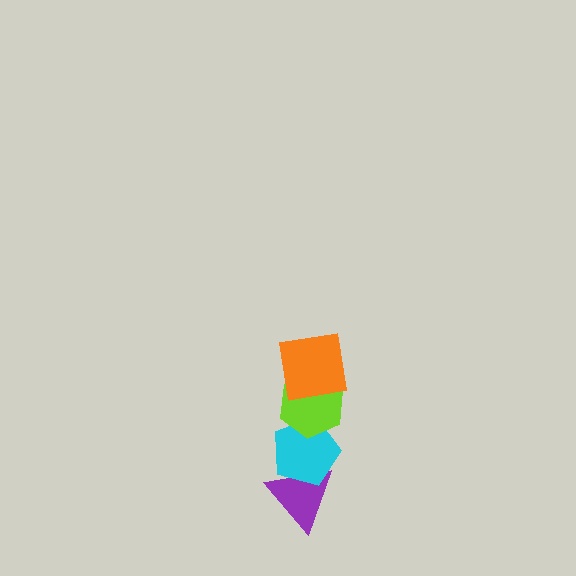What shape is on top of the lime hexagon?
The orange square is on top of the lime hexagon.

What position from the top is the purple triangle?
The purple triangle is 4th from the top.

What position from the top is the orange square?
The orange square is 1st from the top.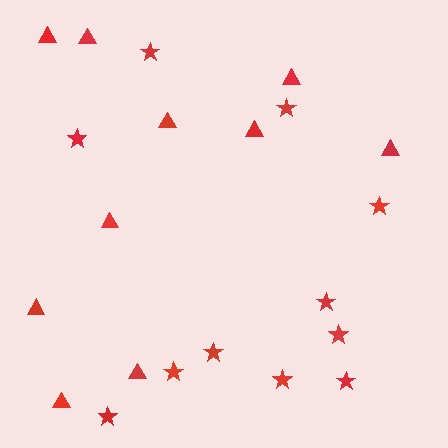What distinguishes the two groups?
There are 2 groups: one group of triangles (10) and one group of stars (11).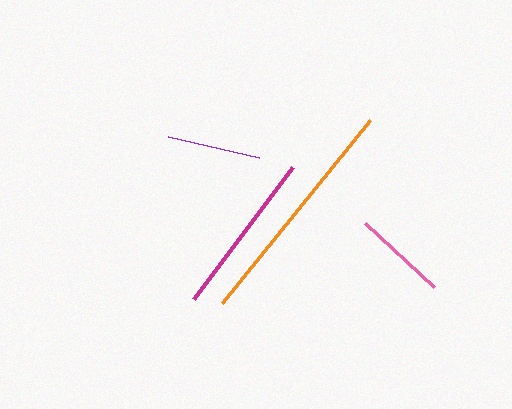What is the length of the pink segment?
The pink segment is approximately 94 pixels long.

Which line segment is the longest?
The orange line is the longest at approximately 235 pixels.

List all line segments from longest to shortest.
From longest to shortest: orange, magenta, pink, purple.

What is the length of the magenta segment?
The magenta segment is approximately 165 pixels long.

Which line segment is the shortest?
The purple line is the shortest at approximately 94 pixels.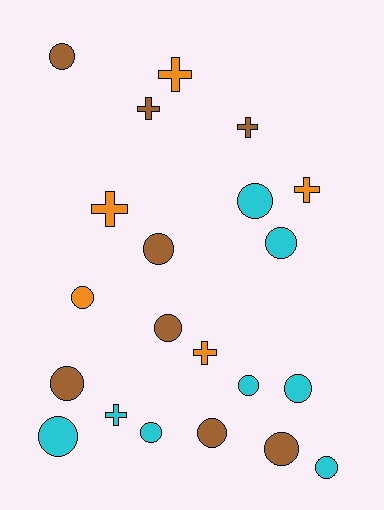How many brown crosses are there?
There are 2 brown crosses.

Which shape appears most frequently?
Circle, with 14 objects.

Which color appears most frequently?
Brown, with 8 objects.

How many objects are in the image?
There are 21 objects.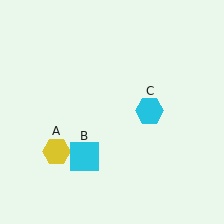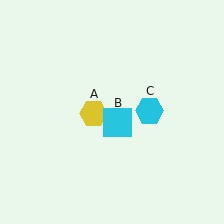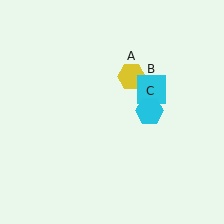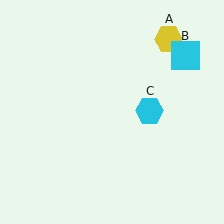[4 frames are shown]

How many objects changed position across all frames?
2 objects changed position: yellow hexagon (object A), cyan square (object B).